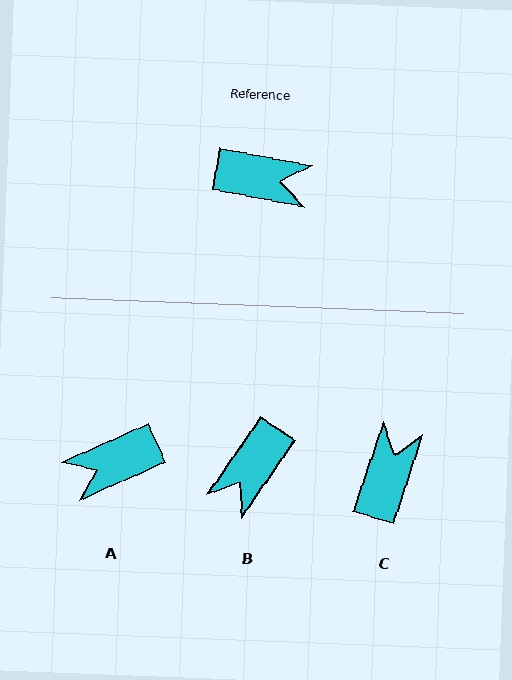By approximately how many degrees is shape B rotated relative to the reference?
Approximately 114 degrees clockwise.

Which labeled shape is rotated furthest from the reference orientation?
A, about 145 degrees away.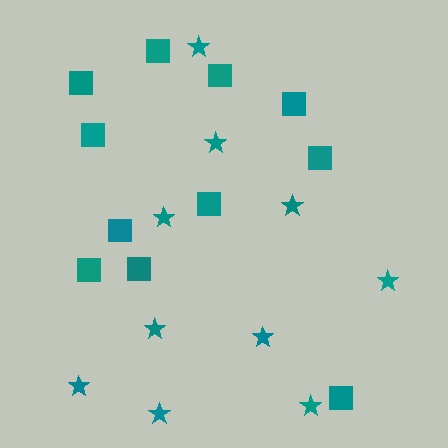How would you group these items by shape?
There are 2 groups: one group of squares (11) and one group of stars (10).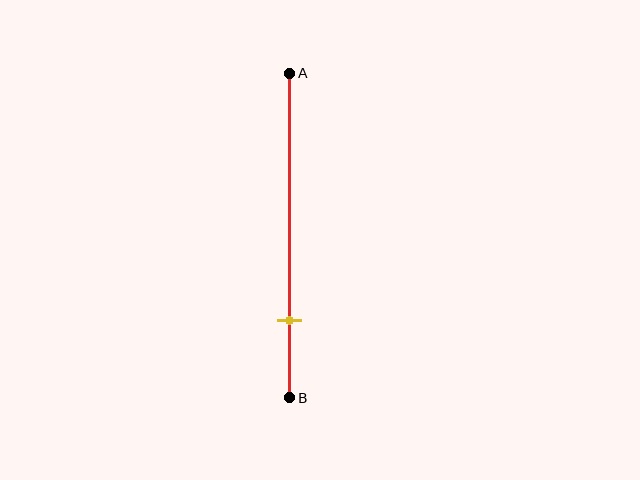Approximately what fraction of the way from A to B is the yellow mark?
The yellow mark is approximately 75% of the way from A to B.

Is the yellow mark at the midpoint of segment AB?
No, the mark is at about 75% from A, not at the 50% midpoint.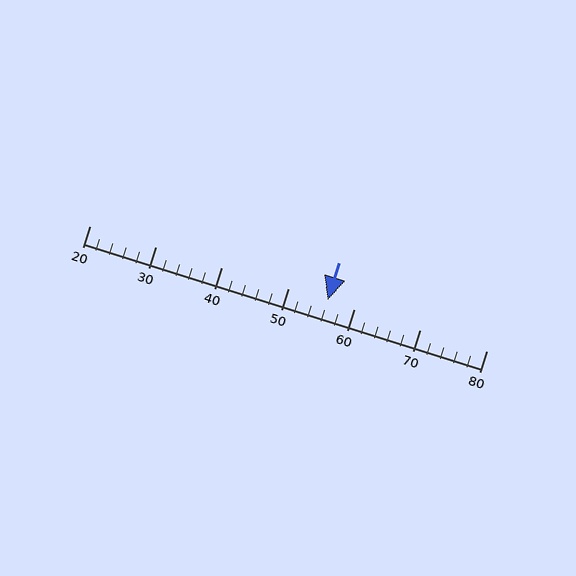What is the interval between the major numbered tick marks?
The major tick marks are spaced 10 units apart.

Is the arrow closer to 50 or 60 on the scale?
The arrow is closer to 60.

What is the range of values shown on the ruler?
The ruler shows values from 20 to 80.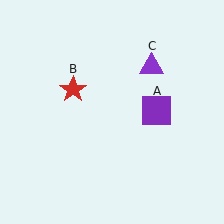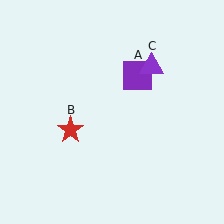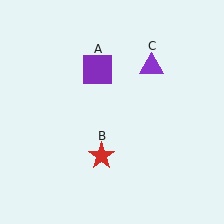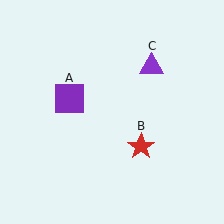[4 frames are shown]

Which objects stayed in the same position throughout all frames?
Purple triangle (object C) remained stationary.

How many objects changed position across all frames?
2 objects changed position: purple square (object A), red star (object B).